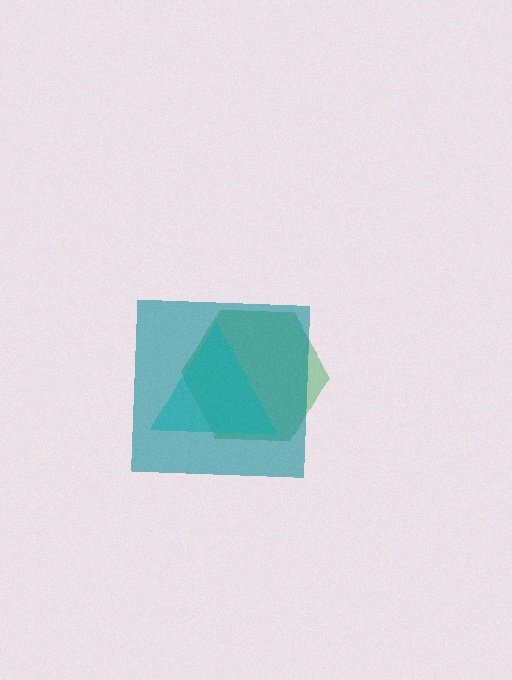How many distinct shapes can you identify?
There are 3 distinct shapes: a green hexagon, a cyan triangle, a teal square.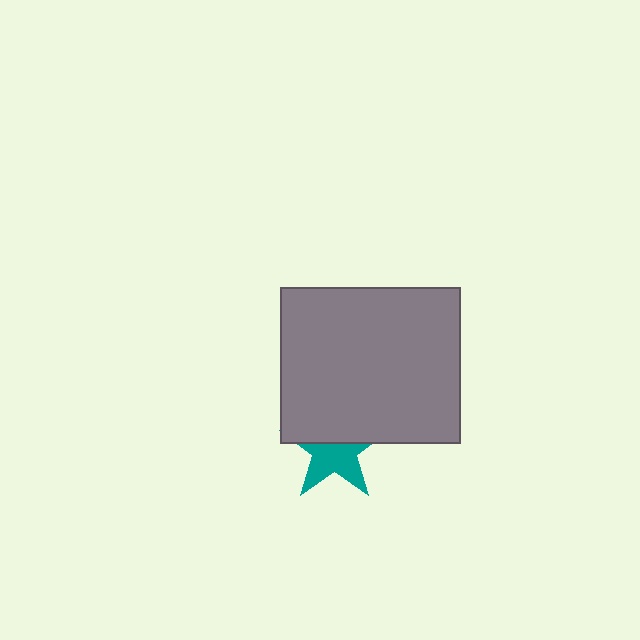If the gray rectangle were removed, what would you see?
You would see the complete teal star.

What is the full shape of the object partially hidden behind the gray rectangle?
The partially hidden object is a teal star.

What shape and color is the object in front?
The object in front is a gray rectangle.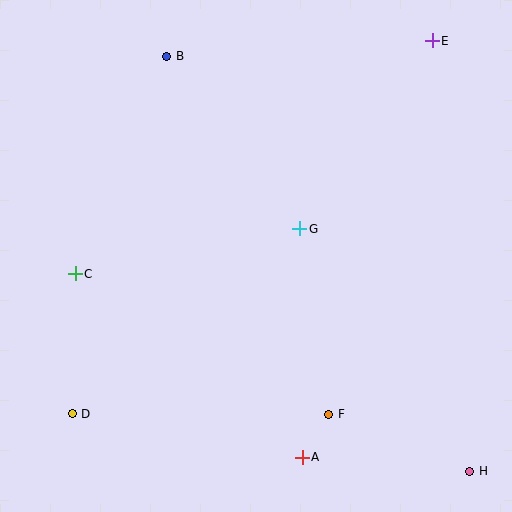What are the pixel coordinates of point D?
Point D is at (72, 414).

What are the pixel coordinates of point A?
Point A is at (302, 457).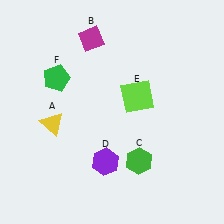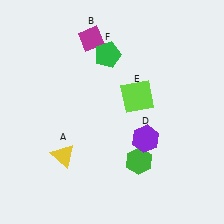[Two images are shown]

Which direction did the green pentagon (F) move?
The green pentagon (F) moved right.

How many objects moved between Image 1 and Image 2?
3 objects moved between the two images.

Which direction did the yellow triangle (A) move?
The yellow triangle (A) moved down.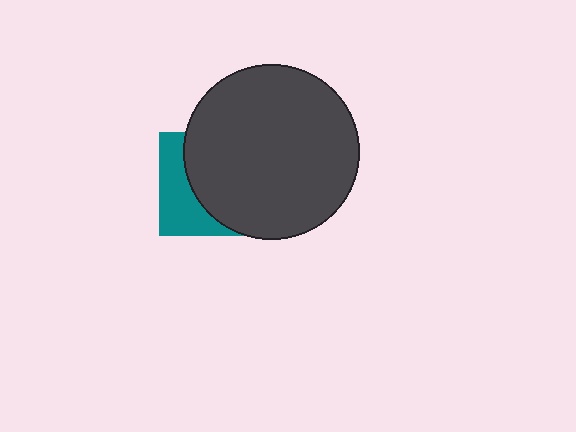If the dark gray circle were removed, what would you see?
You would see the complete teal square.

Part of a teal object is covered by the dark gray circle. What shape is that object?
It is a square.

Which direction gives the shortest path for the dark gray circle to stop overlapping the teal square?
Moving right gives the shortest separation.